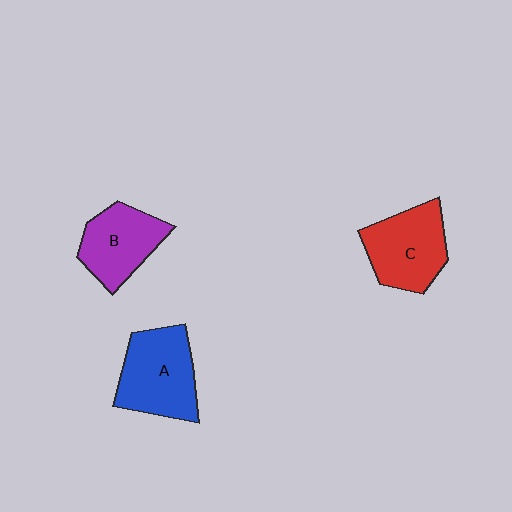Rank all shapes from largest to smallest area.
From largest to smallest: A (blue), C (red), B (purple).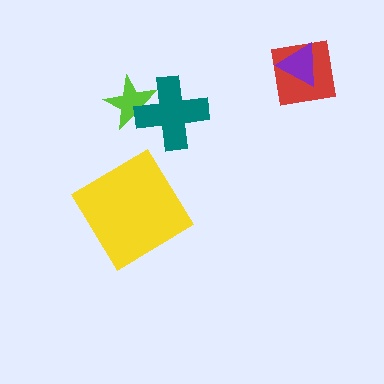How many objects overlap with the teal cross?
1 object overlaps with the teal cross.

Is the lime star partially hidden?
Yes, it is partially covered by another shape.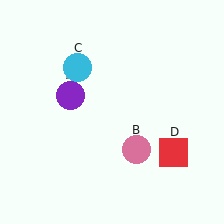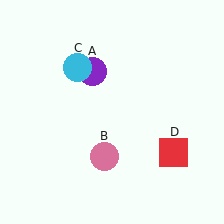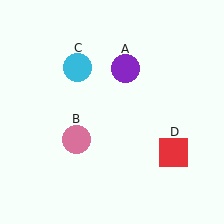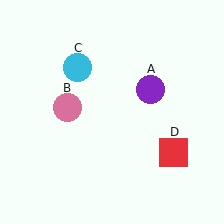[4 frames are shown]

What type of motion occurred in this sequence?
The purple circle (object A), pink circle (object B) rotated clockwise around the center of the scene.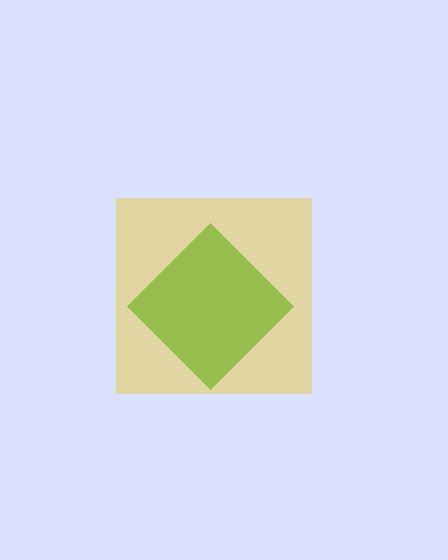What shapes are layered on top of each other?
The layered shapes are: a green diamond, a yellow square.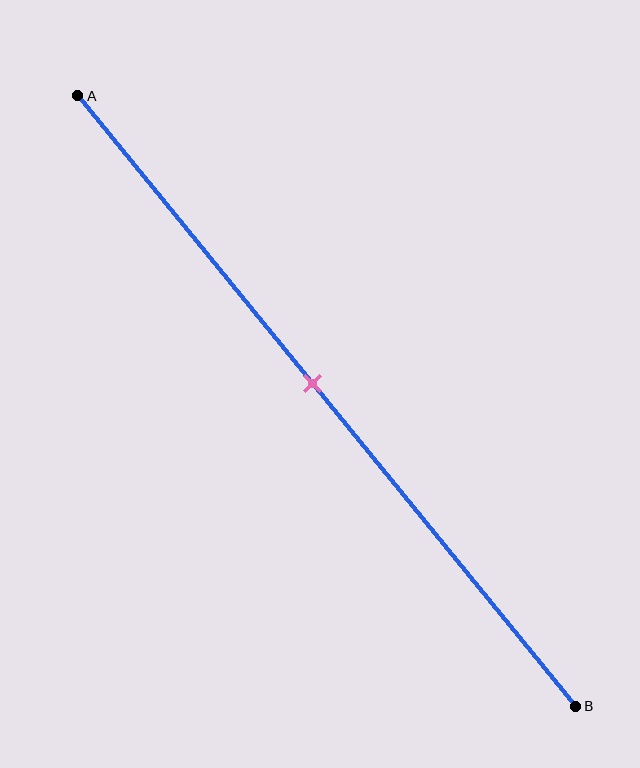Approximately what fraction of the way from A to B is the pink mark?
The pink mark is approximately 45% of the way from A to B.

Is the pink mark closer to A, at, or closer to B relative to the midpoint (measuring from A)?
The pink mark is approximately at the midpoint of segment AB.